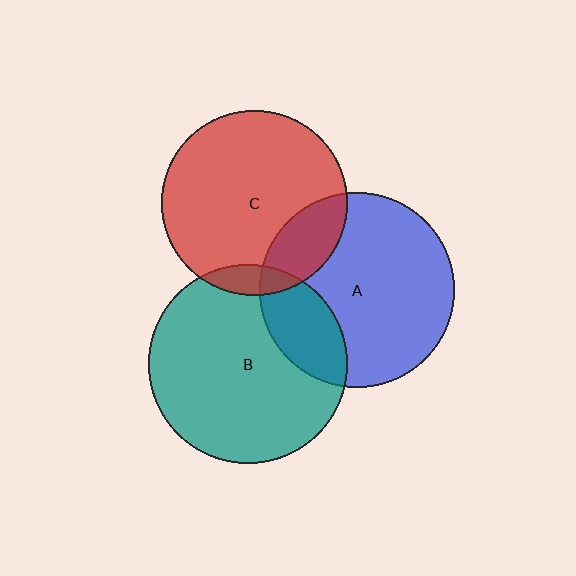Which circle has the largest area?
Circle B (teal).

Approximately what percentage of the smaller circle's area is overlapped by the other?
Approximately 10%.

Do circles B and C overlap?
Yes.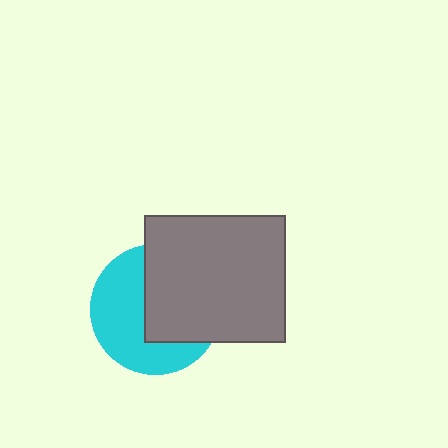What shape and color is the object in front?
The object in front is a gray rectangle.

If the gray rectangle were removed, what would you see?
You would see the complete cyan circle.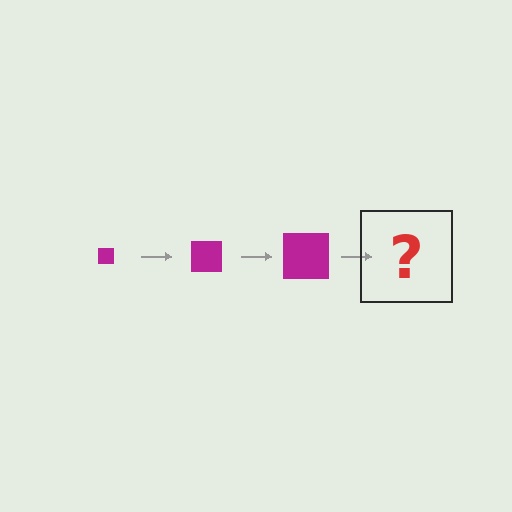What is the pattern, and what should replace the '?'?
The pattern is that the square gets progressively larger each step. The '?' should be a magenta square, larger than the previous one.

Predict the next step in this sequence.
The next step is a magenta square, larger than the previous one.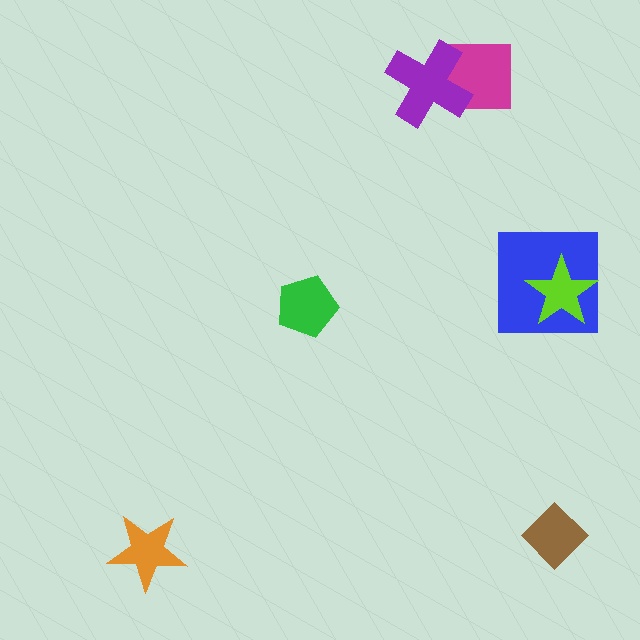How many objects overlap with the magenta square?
1 object overlaps with the magenta square.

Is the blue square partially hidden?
Yes, it is partially covered by another shape.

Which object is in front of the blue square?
The lime star is in front of the blue square.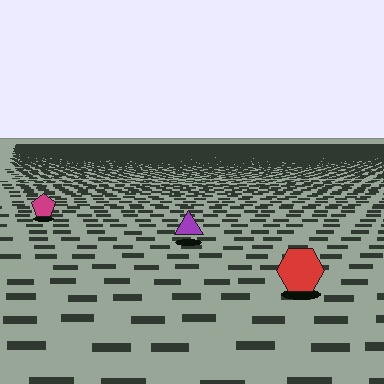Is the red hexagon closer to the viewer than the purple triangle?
Yes. The red hexagon is closer — you can tell from the texture gradient: the ground texture is coarser near it.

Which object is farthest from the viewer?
The magenta pentagon is farthest from the viewer. It appears smaller and the ground texture around it is denser.